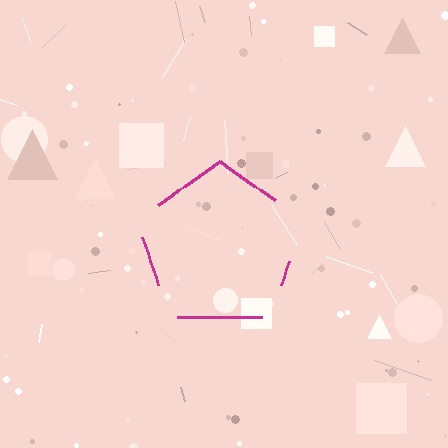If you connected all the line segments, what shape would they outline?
They would outline a pentagon.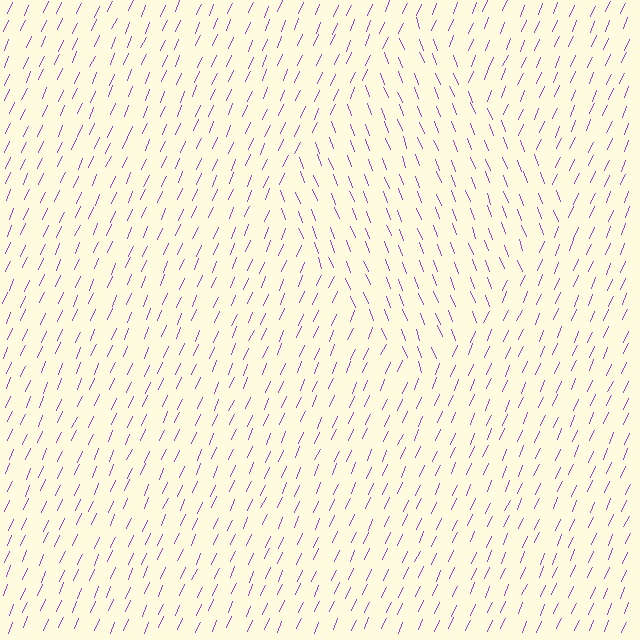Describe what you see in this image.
The image is filled with small purple line segments. A diamond region in the image has lines oriented differently from the surrounding lines, creating a visible texture boundary.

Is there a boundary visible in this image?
Yes, there is a texture boundary formed by a change in line orientation.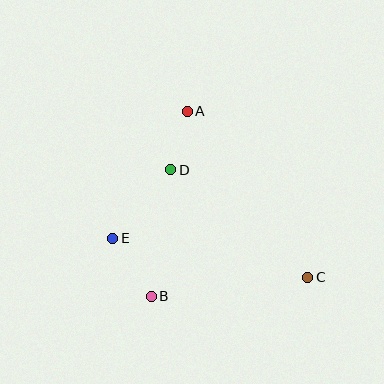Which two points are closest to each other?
Points A and D are closest to each other.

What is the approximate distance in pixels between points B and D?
The distance between B and D is approximately 128 pixels.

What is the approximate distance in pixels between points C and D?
The distance between C and D is approximately 174 pixels.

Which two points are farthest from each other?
Points A and C are farthest from each other.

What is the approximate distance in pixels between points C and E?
The distance between C and E is approximately 199 pixels.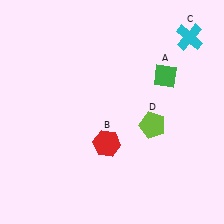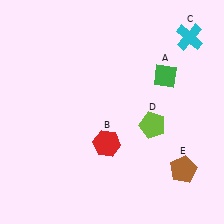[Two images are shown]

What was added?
A brown pentagon (E) was added in Image 2.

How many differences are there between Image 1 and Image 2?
There is 1 difference between the two images.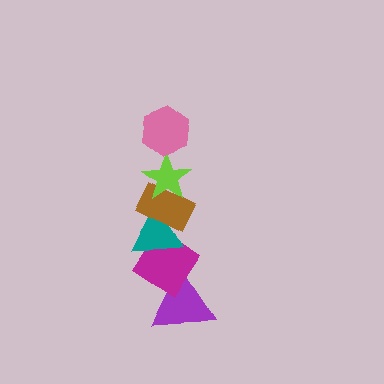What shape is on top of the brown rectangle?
The lime star is on top of the brown rectangle.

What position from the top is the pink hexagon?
The pink hexagon is 1st from the top.